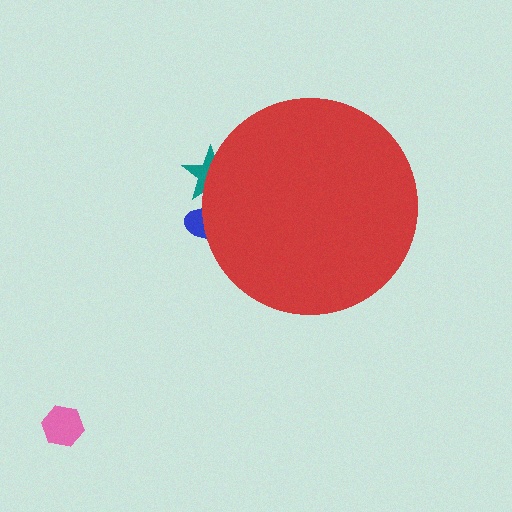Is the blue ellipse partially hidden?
Yes, the blue ellipse is partially hidden behind the red circle.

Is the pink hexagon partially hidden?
No, the pink hexagon is fully visible.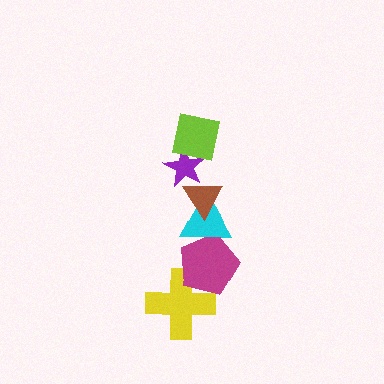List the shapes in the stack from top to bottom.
From top to bottom: the lime square, the purple star, the brown triangle, the cyan triangle, the magenta pentagon, the yellow cross.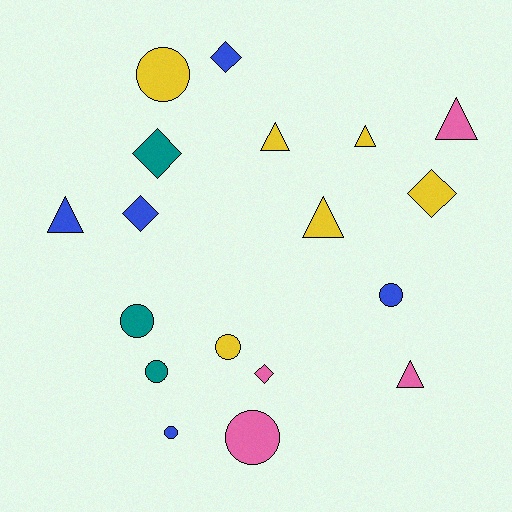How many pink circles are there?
There is 1 pink circle.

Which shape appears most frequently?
Circle, with 7 objects.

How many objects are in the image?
There are 18 objects.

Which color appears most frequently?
Yellow, with 6 objects.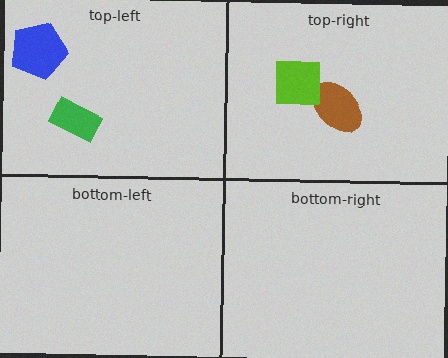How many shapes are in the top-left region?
2.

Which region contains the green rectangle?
The top-left region.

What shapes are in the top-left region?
The green rectangle, the blue pentagon.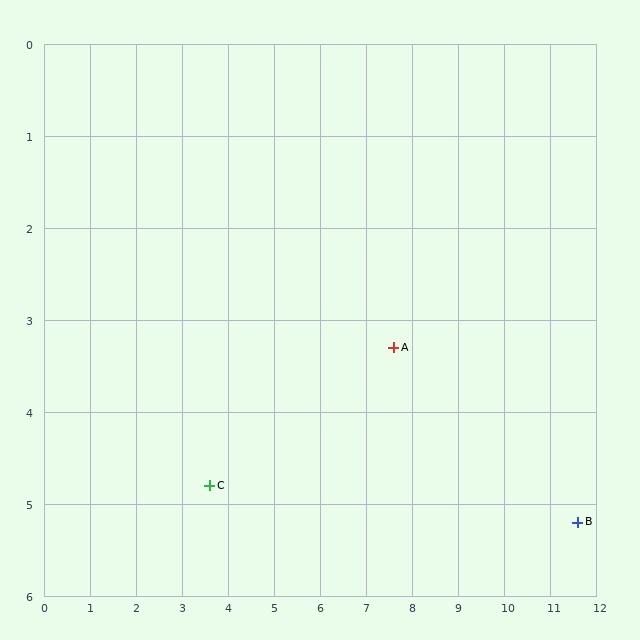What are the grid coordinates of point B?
Point B is at approximately (11.6, 5.2).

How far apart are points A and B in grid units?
Points A and B are about 4.4 grid units apart.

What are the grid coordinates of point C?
Point C is at approximately (3.6, 4.8).